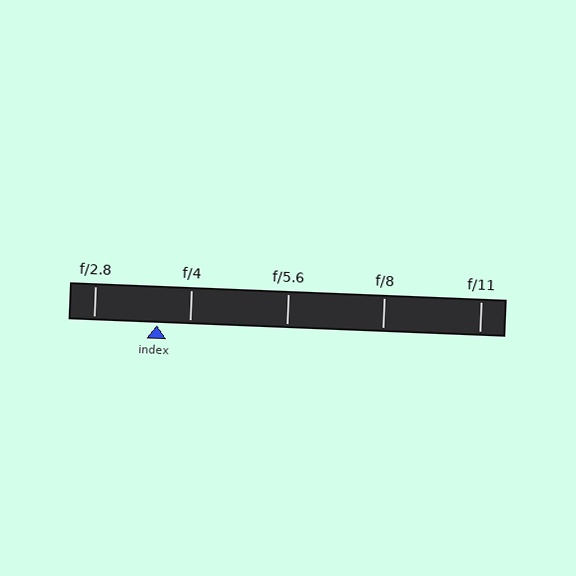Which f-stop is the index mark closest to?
The index mark is closest to f/4.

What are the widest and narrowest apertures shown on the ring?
The widest aperture shown is f/2.8 and the narrowest is f/11.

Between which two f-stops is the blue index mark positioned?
The index mark is between f/2.8 and f/4.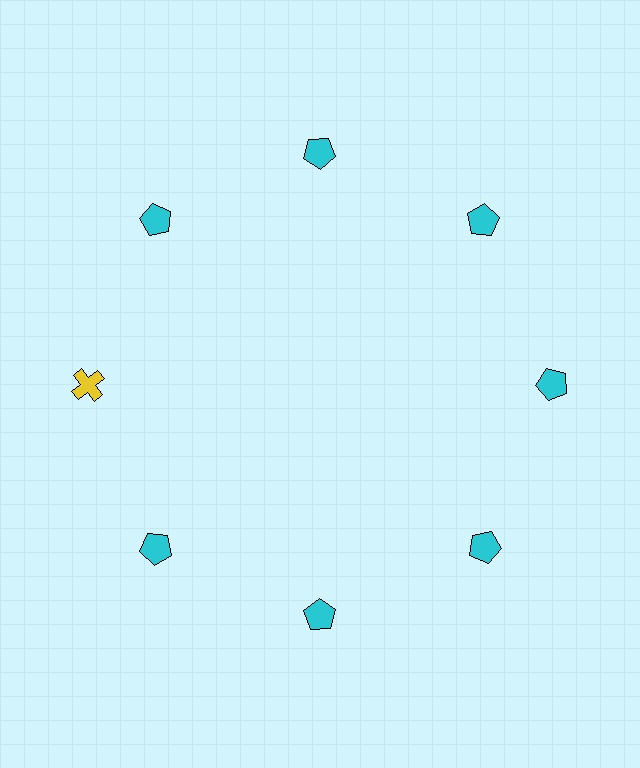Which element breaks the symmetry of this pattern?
The yellow cross at roughly the 9 o'clock position breaks the symmetry. All other shapes are cyan pentagons.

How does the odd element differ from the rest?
It differs in both color (yellow instead of cyan) and shape (cross instead of pentagon).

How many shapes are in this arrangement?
There are 8 shapes arranged in a ring pattern.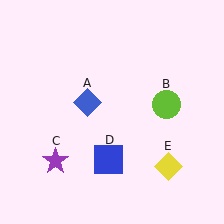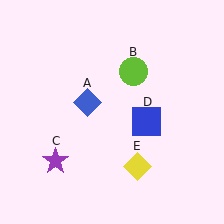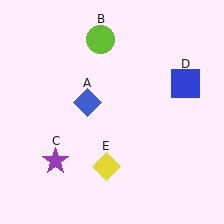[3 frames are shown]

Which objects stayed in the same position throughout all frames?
Blue diamond (object A) and purple star (object C) remained stationary.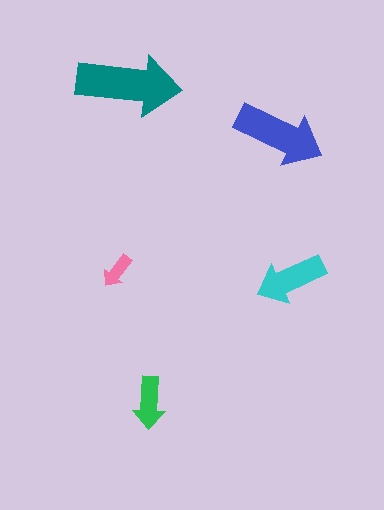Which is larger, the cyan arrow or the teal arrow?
The teal one.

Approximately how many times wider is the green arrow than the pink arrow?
About 1.5 times wider.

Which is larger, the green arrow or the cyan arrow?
The cyan one.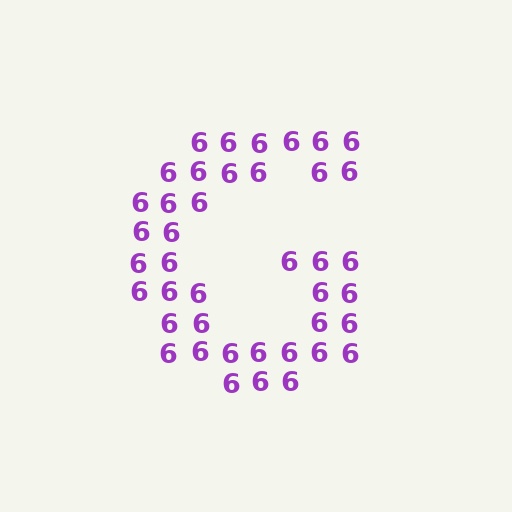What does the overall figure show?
The overall figure shows the letter G.